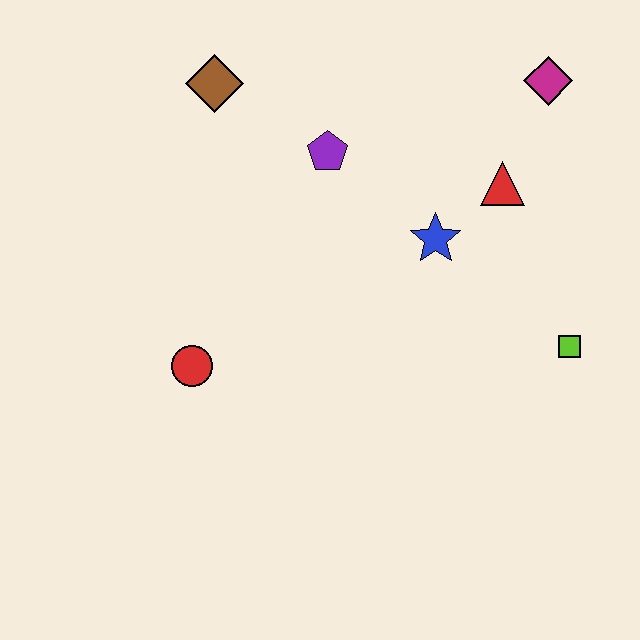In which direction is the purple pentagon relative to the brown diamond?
The purple pentagon is to the right of the brown diamond.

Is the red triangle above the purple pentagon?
No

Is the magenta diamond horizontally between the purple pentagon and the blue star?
No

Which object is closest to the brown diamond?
The purple pentagon is closest to the brown diamond.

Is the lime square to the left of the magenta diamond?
No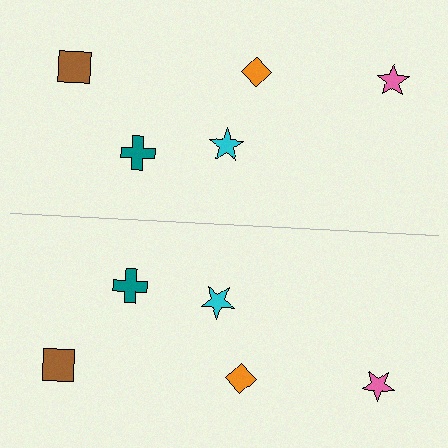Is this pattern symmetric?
Yes, this pattern has bilateral (reflection) symmetry.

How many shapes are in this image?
There are 10 shapes in this image.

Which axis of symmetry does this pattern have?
The pattern has a horizontal axis of symmetry running through the center of the image.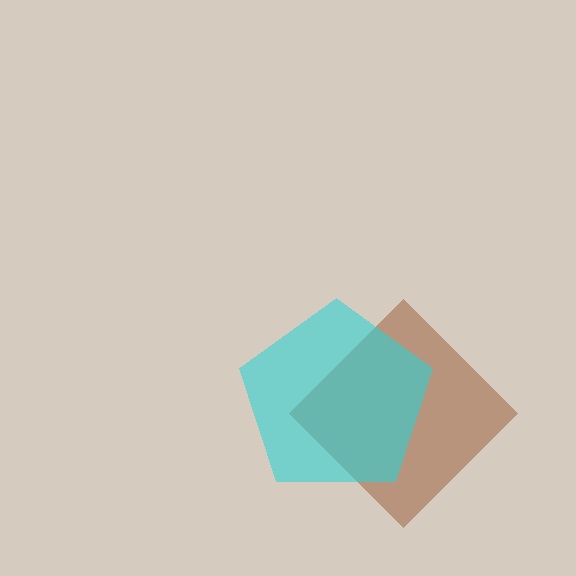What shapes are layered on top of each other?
The layered shapes are: a brown diamond, a cyan pentagon.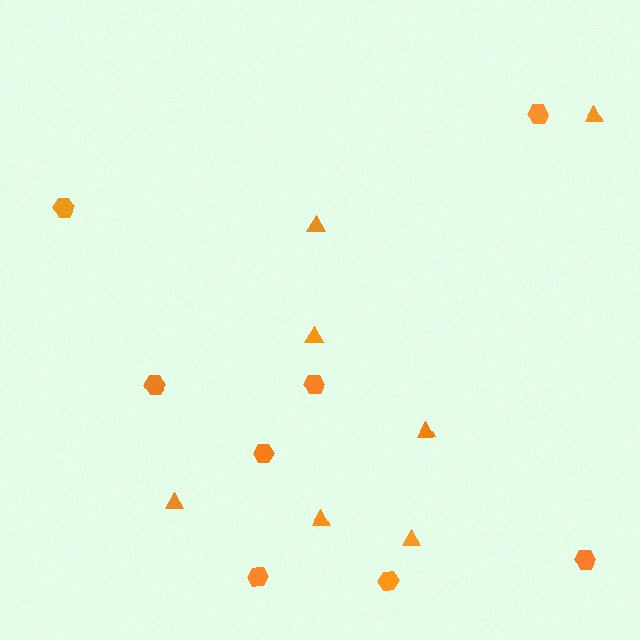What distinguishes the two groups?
There are 2 groups: one group of hexagons (8) and one group of triangles (7).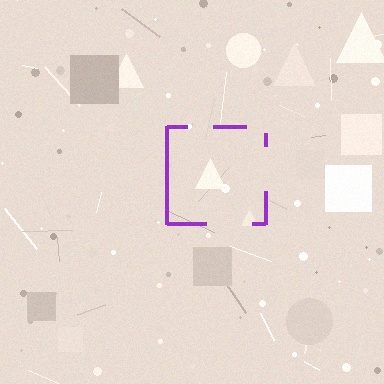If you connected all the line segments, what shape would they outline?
They would outline a square.